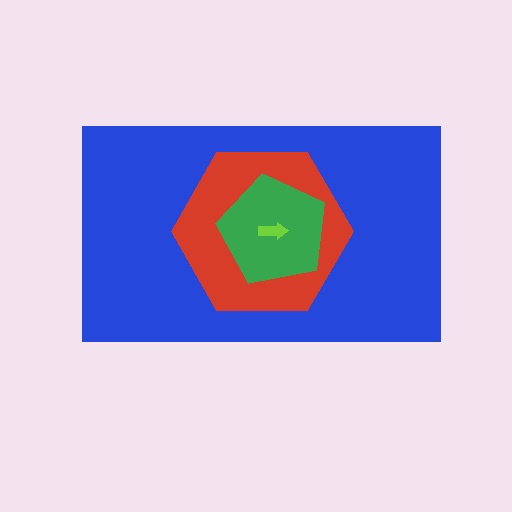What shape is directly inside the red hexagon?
The green pentagon.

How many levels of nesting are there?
4.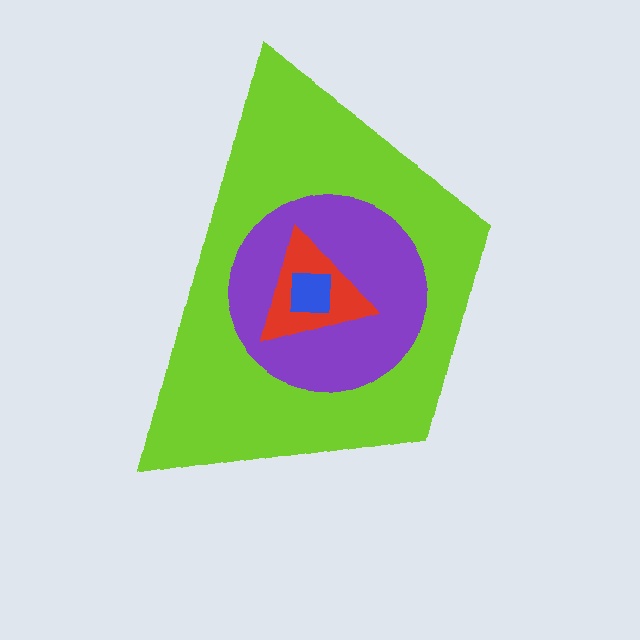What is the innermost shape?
The blue square.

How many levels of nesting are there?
4.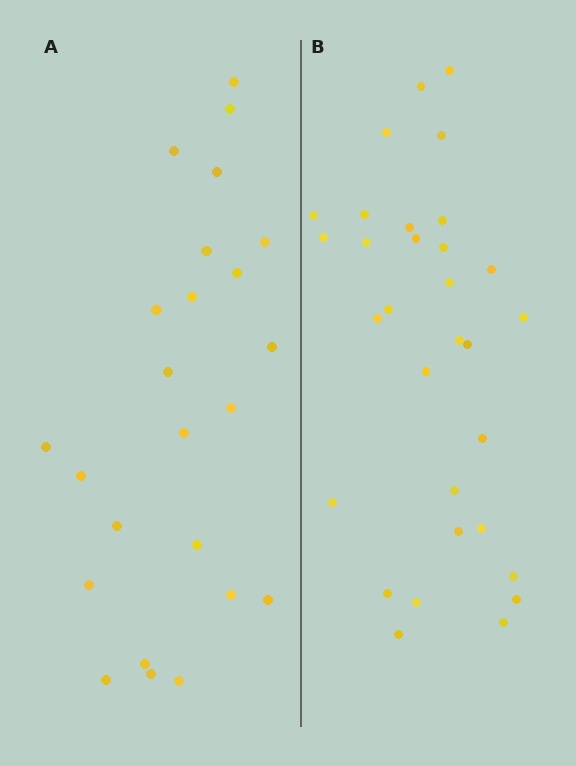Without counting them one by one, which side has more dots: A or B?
Region B (the right region) has more dots.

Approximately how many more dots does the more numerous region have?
Region B has roughly 8 or so more dots than region A.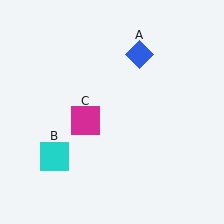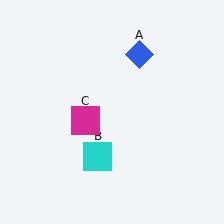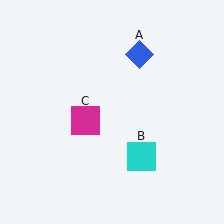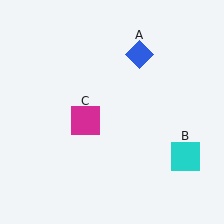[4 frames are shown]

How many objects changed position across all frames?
1 object changed position: cyan square (object B).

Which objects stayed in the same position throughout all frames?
Blue diamond (object A) and magenta square (object C) remained stationary.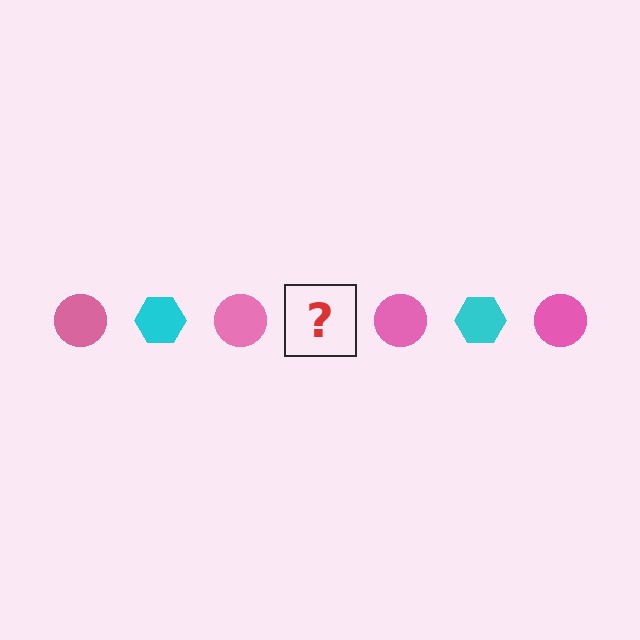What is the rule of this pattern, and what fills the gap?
The rule is that the pattern alternates between pink circle and cyan hexagon. The gap should be filled with a cyan hexagon.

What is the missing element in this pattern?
The missing element is a cyan hexagon.